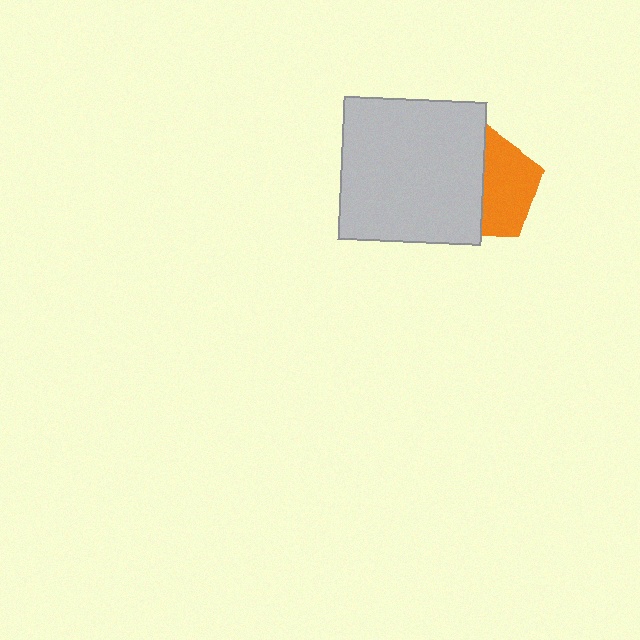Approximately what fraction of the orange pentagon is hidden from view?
Roughly 48% of the orange pentagon is hidden behind the light gray square.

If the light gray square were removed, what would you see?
You would see the complete orange pentagon.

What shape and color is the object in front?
The object in front is a light gray square.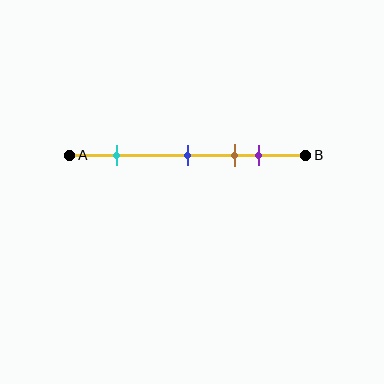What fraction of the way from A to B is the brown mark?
The brown mark is approximately 70% (0.7) of the way from A to B.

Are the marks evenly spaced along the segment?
No, the marks are not evenly spaced.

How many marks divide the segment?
There are 4 marks dividing the segment.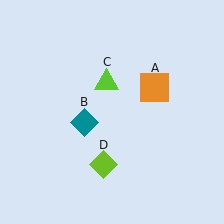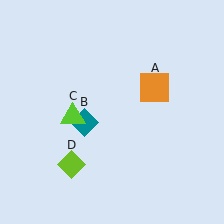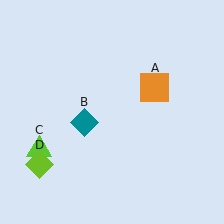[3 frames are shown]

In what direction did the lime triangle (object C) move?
The lime triangle (object C) moved down and to the left.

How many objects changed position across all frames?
2 objects changed position: lime triangle (object C), lime diamond (object D).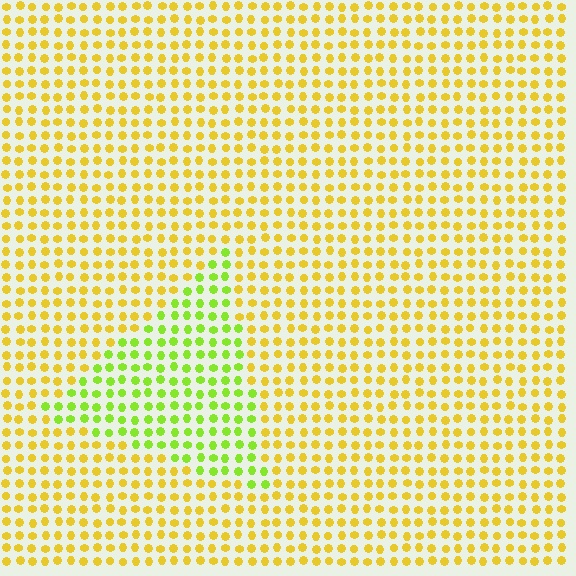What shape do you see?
I see a triangle.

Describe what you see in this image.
The image is filled with small yellow elements in a uniform arrangement. A triangle-shaped region is visible where the elements are tinted to a slightly different hue, forming a subtle color boundary.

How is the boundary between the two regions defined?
The boundary is defined purely by a slight shift in hue (about 41 degrees). Spacing, size, and orientation are identical on both sides.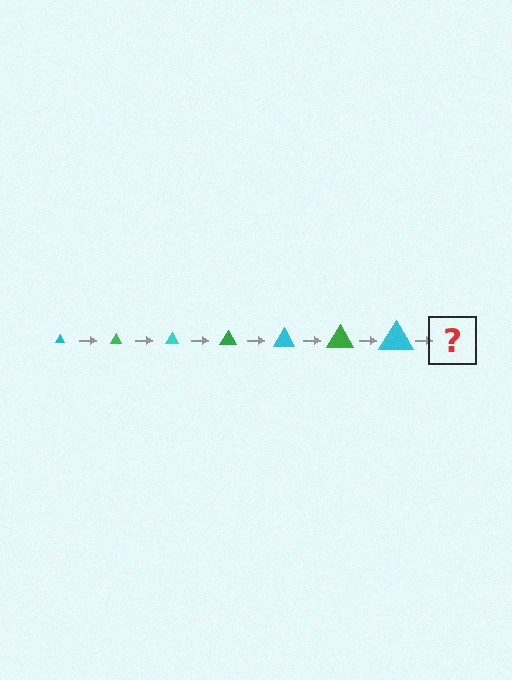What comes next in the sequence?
The next element should be a green triangle, larger than the previous one.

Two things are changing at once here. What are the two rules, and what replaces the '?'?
The two rules are that the triangle grows larger each step and the color cycles through cyan and green. The '?' should be a green triangle, larger than the previous one.